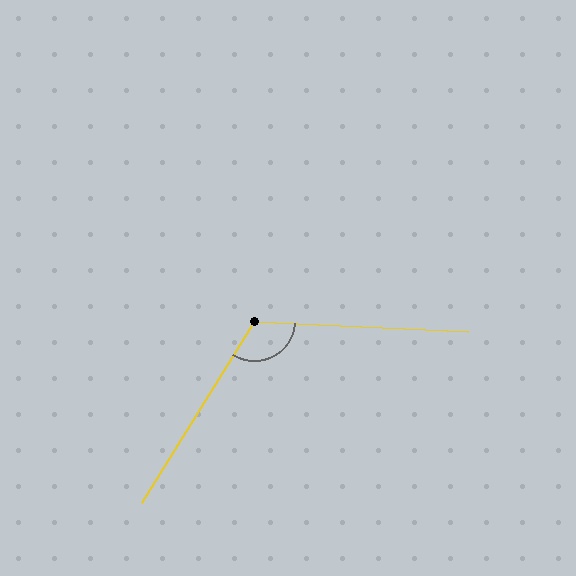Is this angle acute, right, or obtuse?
It is obtuse.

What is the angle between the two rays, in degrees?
Approximately 119 degrees.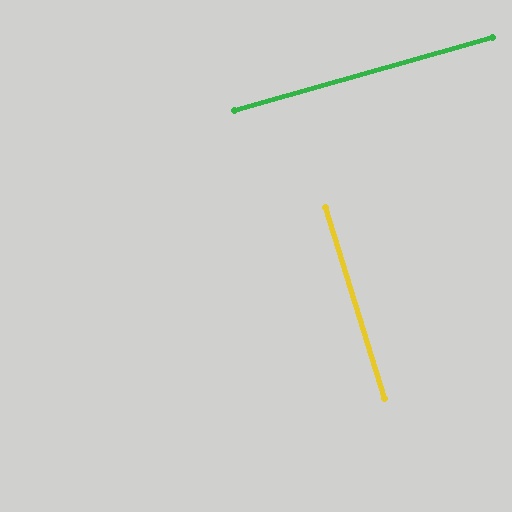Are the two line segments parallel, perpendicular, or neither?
Perpendicular — they meet at approximately 89°.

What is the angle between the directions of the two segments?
Approximately 89 degrees.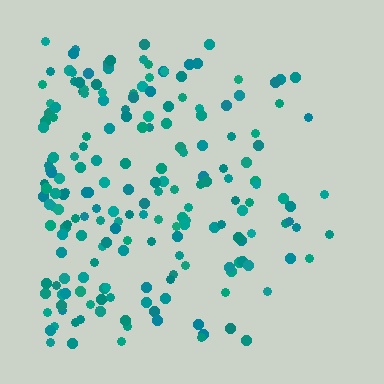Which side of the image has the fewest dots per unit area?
The right.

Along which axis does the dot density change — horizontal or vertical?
Horizontal.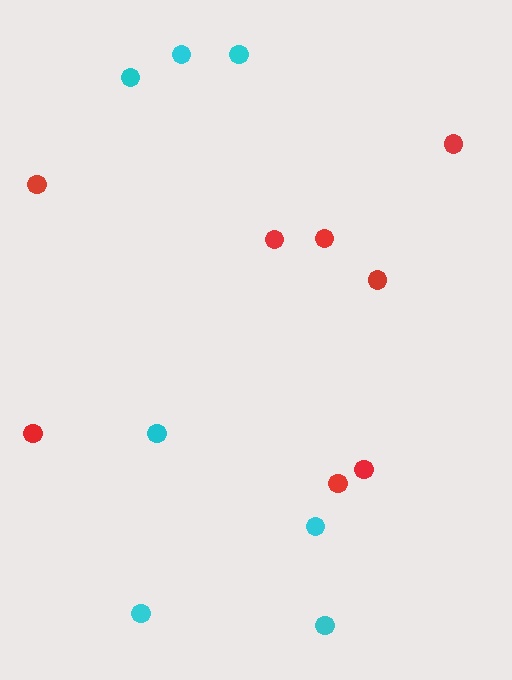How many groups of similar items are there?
There are 2 groups: one group of cyan circles (7) and one group of red circles (8).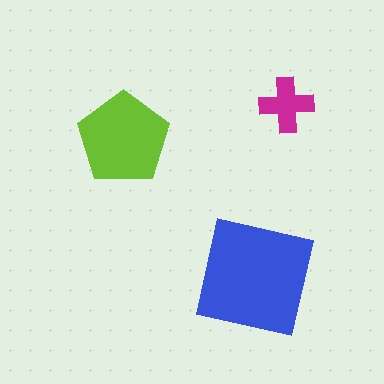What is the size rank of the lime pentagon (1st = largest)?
2nd.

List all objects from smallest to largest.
The magenta cross, the lime pentagon, the blue square.